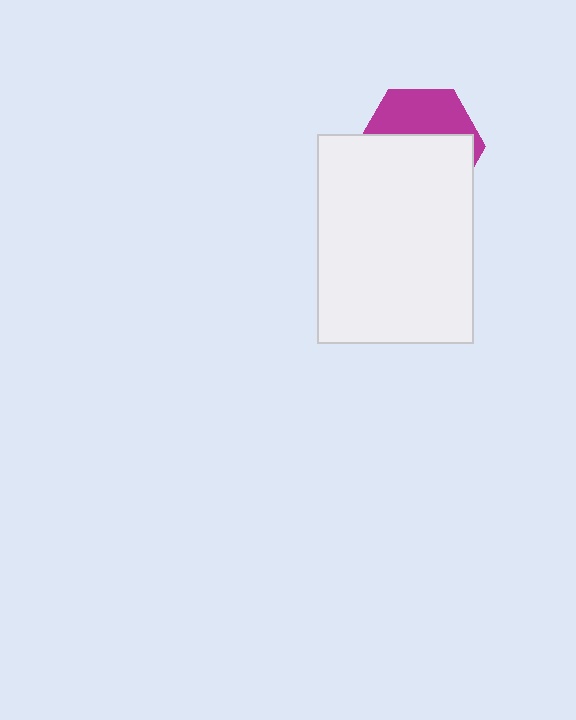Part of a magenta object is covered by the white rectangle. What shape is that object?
It is a hexagon.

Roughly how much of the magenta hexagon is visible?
A small part of it is visible (roughly 38%).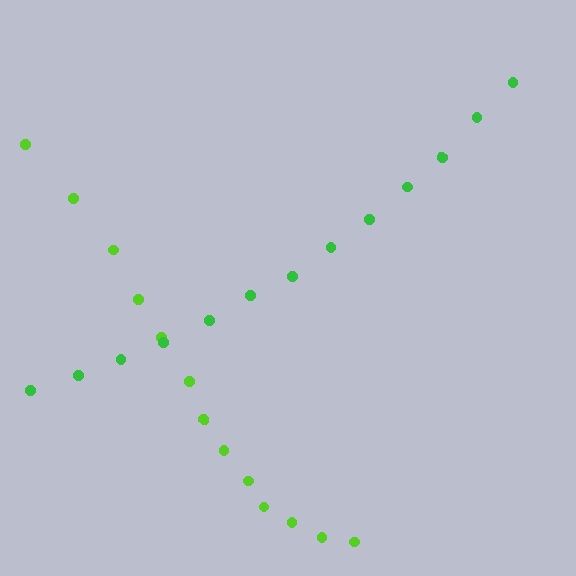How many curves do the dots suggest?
There are 2 distinct paths.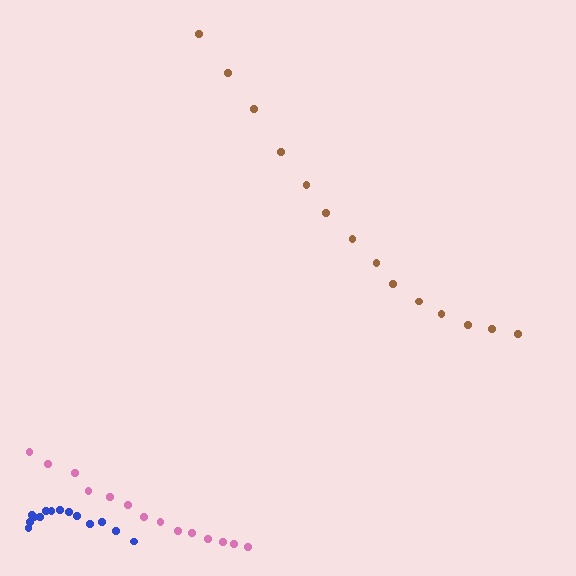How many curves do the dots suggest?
There are 3 distinct paths.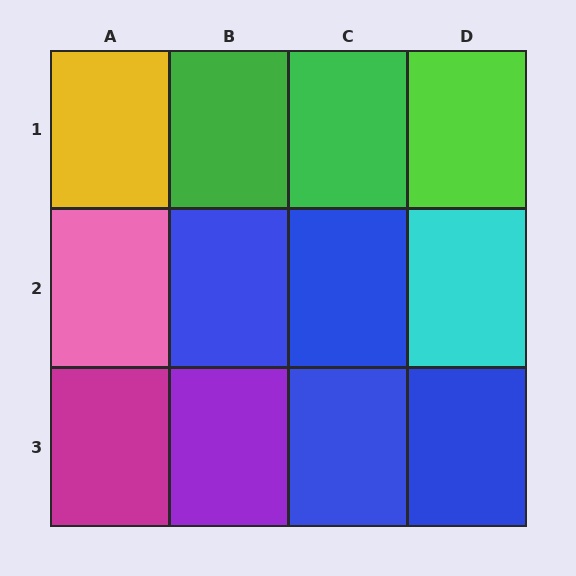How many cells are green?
2 cells are green.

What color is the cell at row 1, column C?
Green.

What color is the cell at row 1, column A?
Yellow.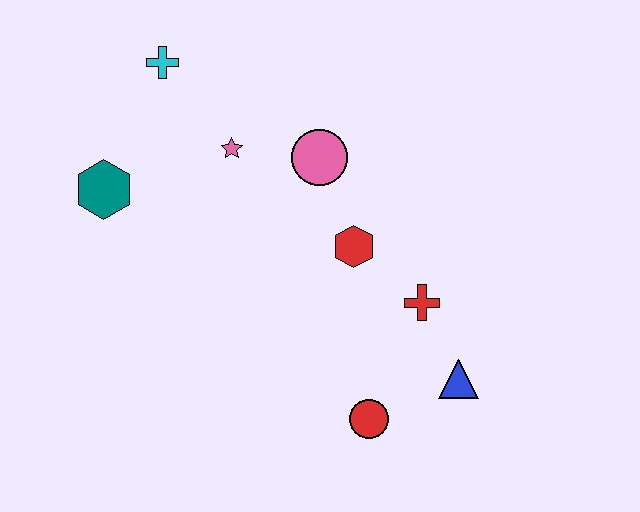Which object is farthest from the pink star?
The blue triangle is farthest from the pink star.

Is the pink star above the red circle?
Yes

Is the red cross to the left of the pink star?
No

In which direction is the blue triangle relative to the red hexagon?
The blue triangle is below the red hexagon.